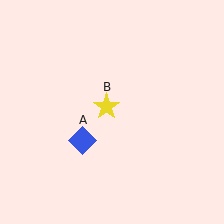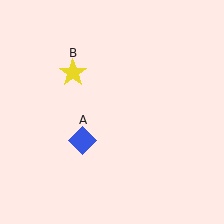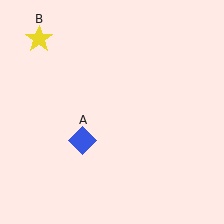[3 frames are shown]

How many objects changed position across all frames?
1 object changed position: yellow star (object B).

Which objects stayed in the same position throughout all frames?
Blue diamond (object A) remained stationary.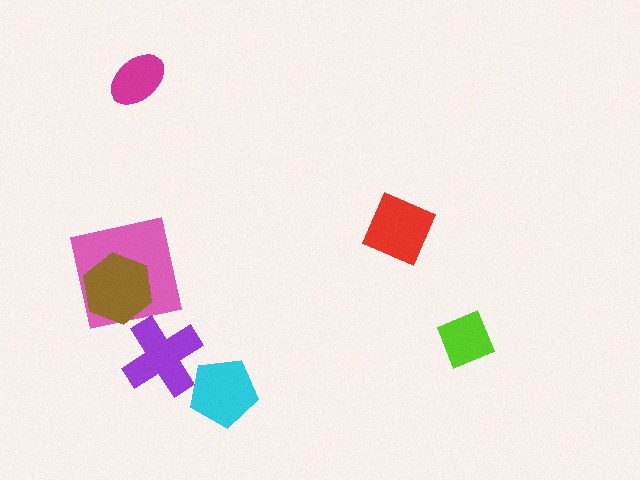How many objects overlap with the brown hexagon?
1 object overlaps with the brown hexagon.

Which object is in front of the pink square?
The brown hexagon is in front of the pink square.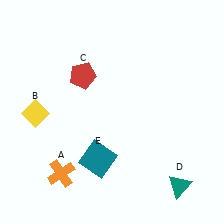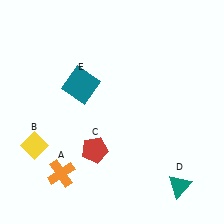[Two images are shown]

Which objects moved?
The objects that moved are: the yellow diamond (B), the red pentagon (C), the teal square (E).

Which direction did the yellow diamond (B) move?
The yellow diamond (B) moved down.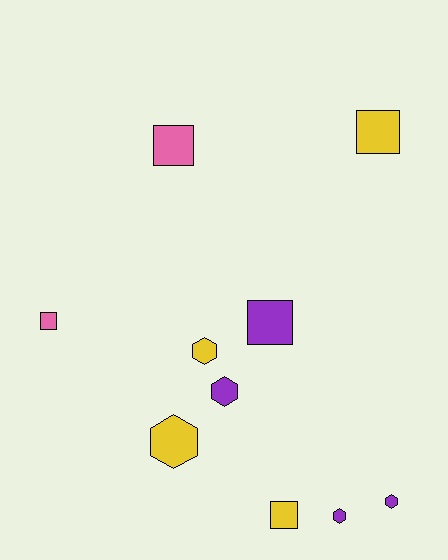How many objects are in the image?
There are 10 objects.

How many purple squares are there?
There is 1 purple square.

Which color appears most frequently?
Purple, with 4 objects.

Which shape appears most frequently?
Square, with 5 objects.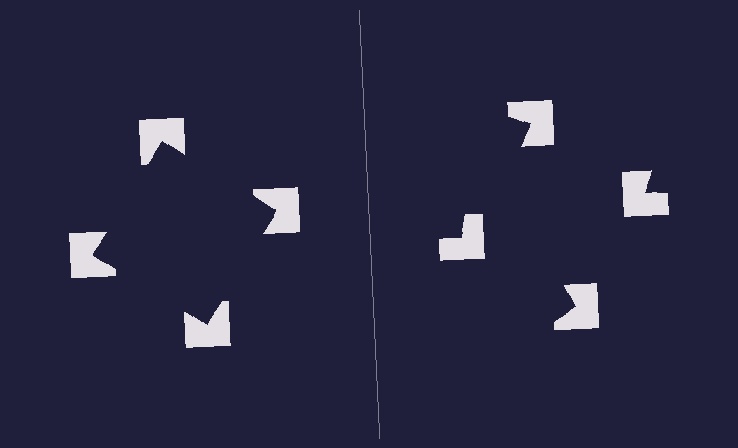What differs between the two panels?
The notched squares are positioned identically on both sides; only the wedge orientations differ. On the left they align to a square; on the right they are misaligned.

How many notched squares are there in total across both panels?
8 — 4 on each side.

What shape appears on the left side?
An illusory square.